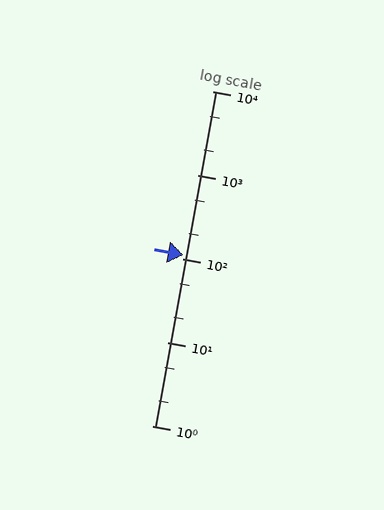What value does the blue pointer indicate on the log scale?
The pointer indicates approximately 110.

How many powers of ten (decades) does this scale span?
The scale spans 4 decades, from 1 to 10000.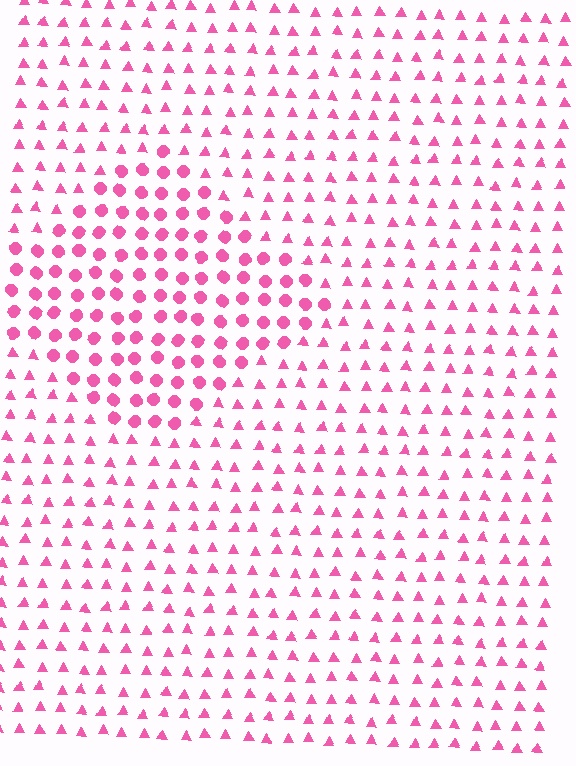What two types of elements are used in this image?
The image uses circles inside the diamond region and triangles outside it.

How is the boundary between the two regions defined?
The boundary is defined by a change in element shape: circles inside vs. triangles outside. All elements share the same color and spacing.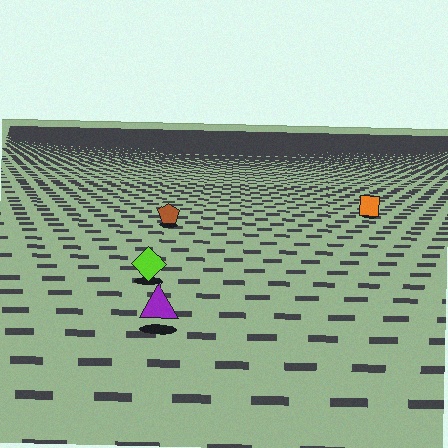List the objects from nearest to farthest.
From nearest to farthest: the purple triangle, the lime diamond, the brown pentagon, the orange square.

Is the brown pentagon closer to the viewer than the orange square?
Yes. The brown pentagon is closer — you can tell from the texture gradient: the ground texture is coarser near it.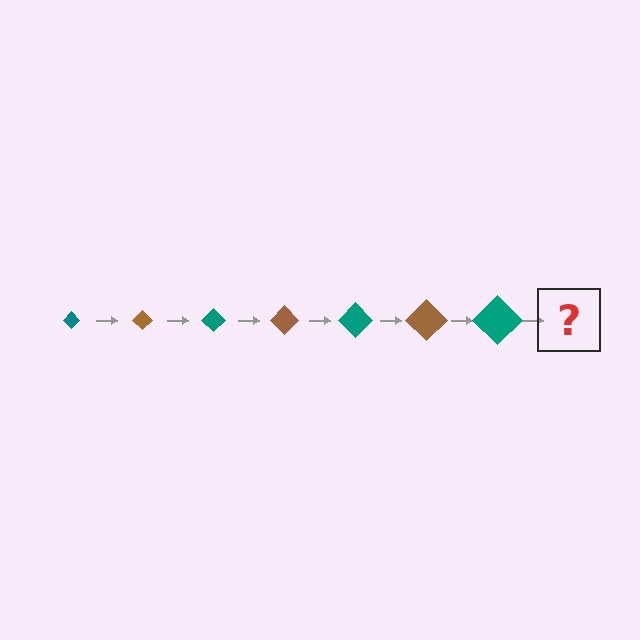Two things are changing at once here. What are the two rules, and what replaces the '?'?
The two rules are that the diamond grows larger each step and the color cycles through teal and brown. The '?' should be a brown diamond, larger than the previous one.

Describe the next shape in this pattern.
It should be a brown diamond, larger than the previous one.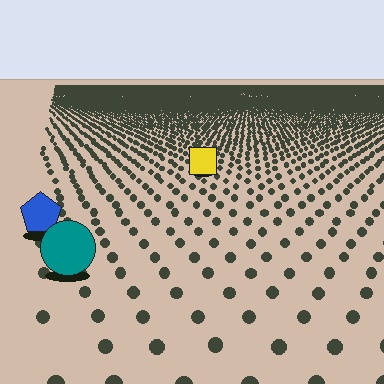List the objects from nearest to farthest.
From nearest to farthest: the teal circle, the blue pentagon, the yellow square.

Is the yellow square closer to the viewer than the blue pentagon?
No. The blue pentagon is closer — you can tell from the texture gradient: the ground texture is coarser near it.